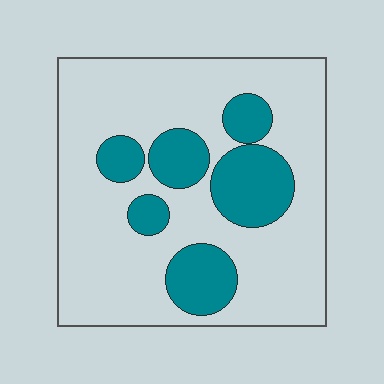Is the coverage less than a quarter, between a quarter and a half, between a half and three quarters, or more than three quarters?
Less than a quarter.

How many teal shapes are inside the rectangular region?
6.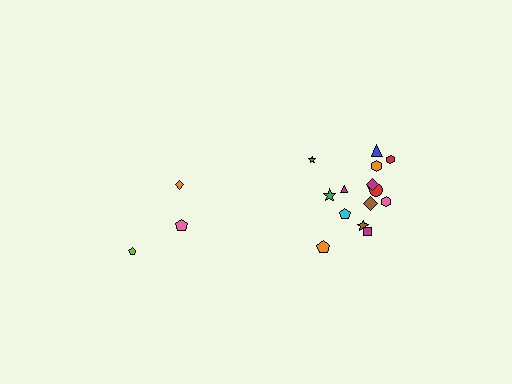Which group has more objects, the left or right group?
The right group.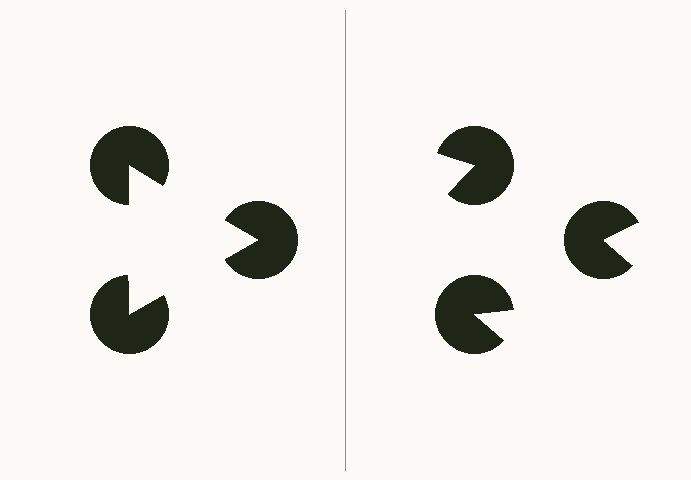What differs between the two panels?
The pac-man discs are positioned identically on both sides; only the wedge orientations differ. On the left they align to a triangle; on the right they are misaligned.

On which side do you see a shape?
An illusory triangle appears on the left side. On the right side the wedge cuts are rotated, so no coherent shape forms.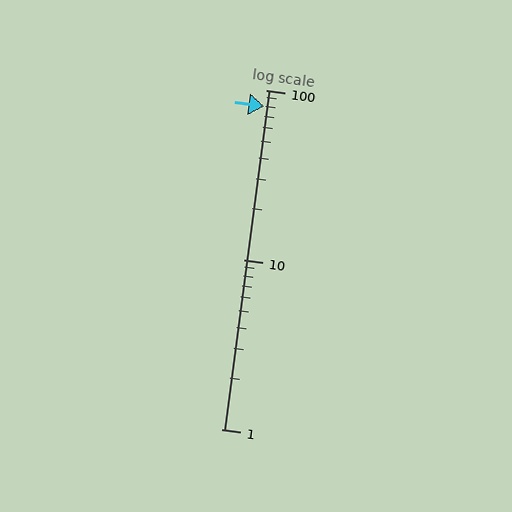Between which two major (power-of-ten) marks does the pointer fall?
The pointer is between 10 and 100.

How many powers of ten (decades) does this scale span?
The scale spans 2 decades, from 1 to 100.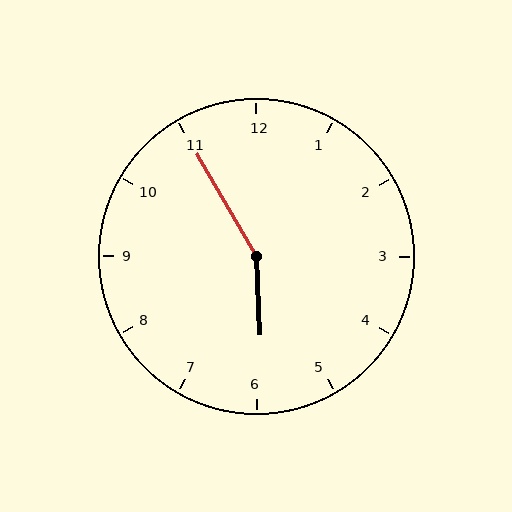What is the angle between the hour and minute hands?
Approximately 152 degrees.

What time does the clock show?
5:55.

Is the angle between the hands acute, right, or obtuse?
It is obtuse.